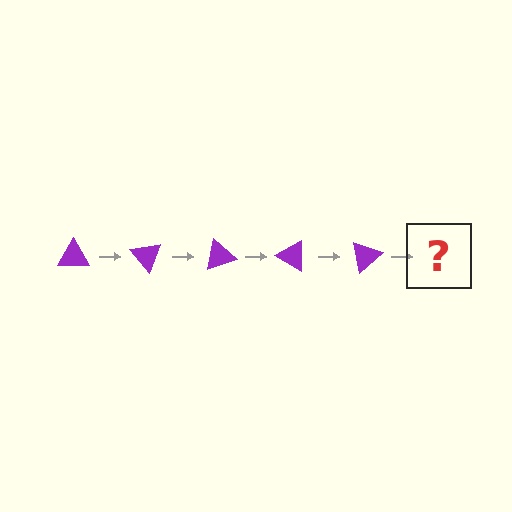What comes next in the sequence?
The next element should be a purple triangle rotated 250 degrees.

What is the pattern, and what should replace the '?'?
The pattern is that the triangle rotates 50 degrees each step. The '?' should be a purple triangle rotated 250 degrees.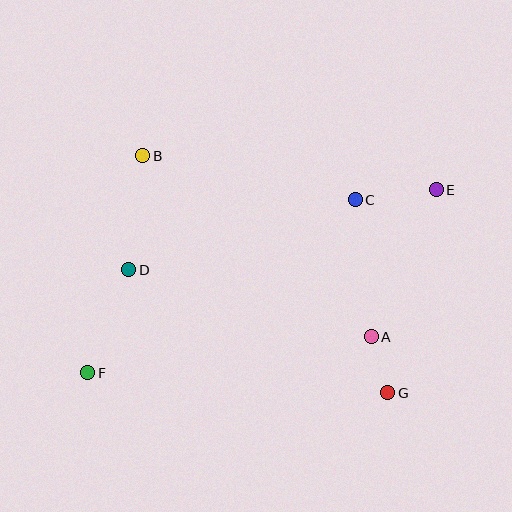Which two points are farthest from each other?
Points E and F are farthest from each other.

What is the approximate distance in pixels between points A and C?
The distance between A and C is approximately 138 pixels.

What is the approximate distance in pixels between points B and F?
The distance between B and F is approximately 224 pixels.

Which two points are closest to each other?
Points A and G are closest to each other.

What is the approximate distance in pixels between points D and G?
The distance between D and G is approximately 287 pixels.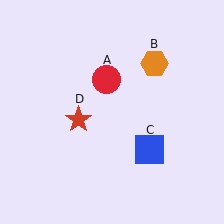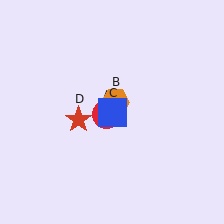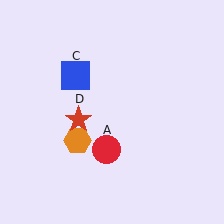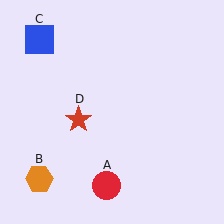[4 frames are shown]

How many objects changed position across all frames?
3 objects changed position: red circle (object A), orange hexagon (object B), blue square (object C).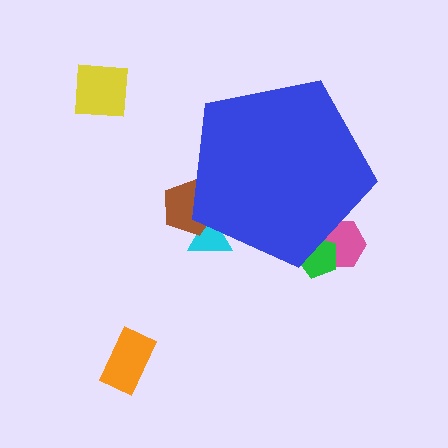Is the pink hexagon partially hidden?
Yes, the pink hexagon is partially hidden behind the blue pentagon.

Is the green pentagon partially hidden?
Yes, the green pentagon is partially hidden behind the blue pentagon.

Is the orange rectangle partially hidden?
No, the orange rectangle is fully visible.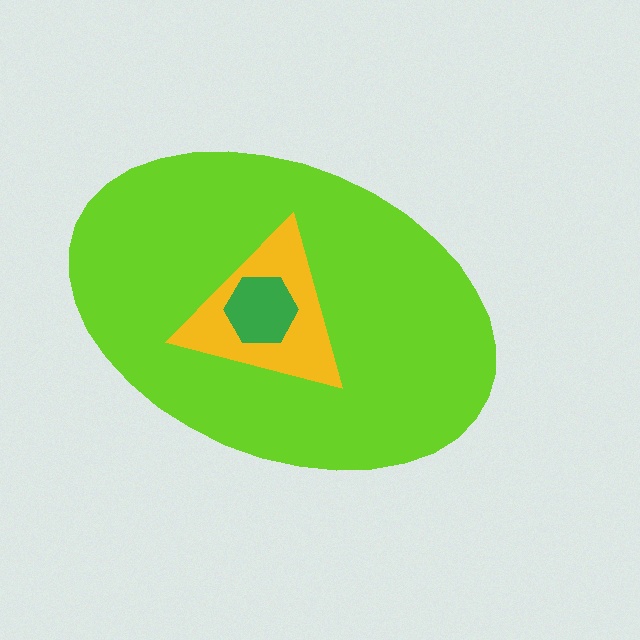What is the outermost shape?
The lime ellipse.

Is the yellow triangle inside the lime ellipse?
Yes.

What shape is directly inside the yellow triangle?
The green hexagon.